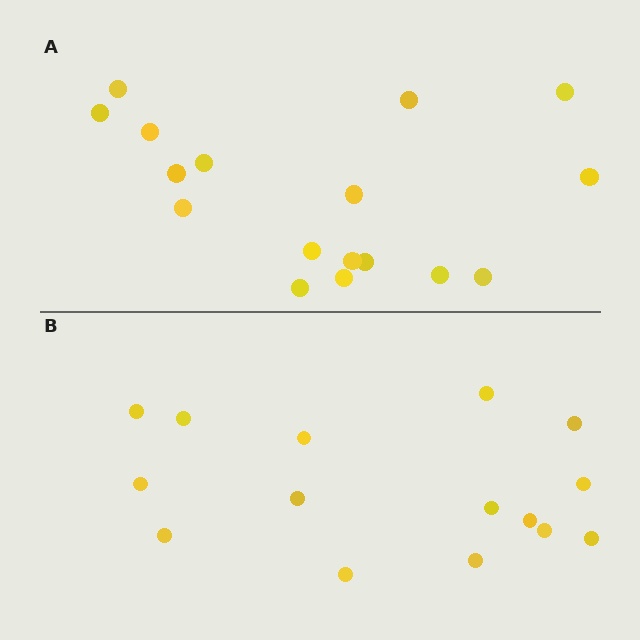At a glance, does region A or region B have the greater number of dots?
Region A (the top region) has more dots.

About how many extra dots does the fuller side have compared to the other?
Region A has just a few more — roughly 2 or 3 more dots than region B.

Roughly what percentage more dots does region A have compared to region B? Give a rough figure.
About 15% more.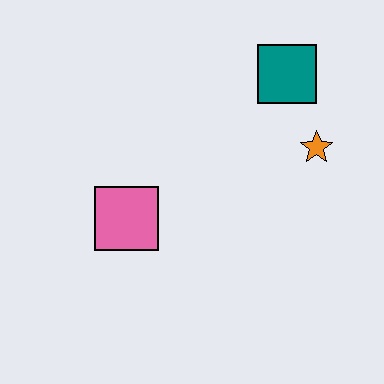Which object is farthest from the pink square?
The teal square is farthest from the pink square.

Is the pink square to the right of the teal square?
No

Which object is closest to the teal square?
The orange star is closest to the teal square.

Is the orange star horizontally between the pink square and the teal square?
No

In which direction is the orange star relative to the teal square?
The orange star is below the teal square.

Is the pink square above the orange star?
No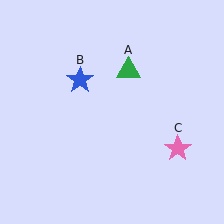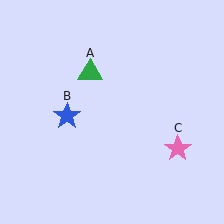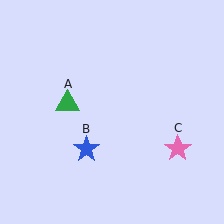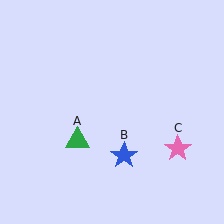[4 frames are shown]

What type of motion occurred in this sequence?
The green triangle (object A), blue star (object B) rotated counterclockwise around the center of the scene.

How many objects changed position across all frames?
2 objects changed position: green triangle (object A), blue star (object B).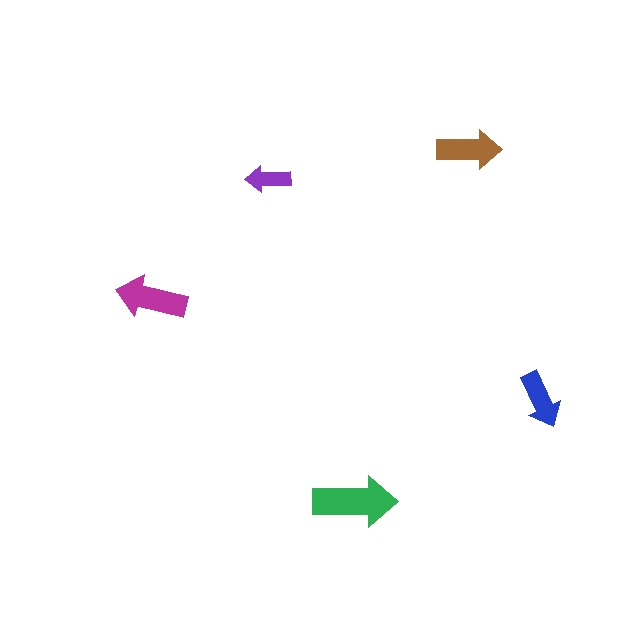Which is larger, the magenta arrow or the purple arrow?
The magenta one.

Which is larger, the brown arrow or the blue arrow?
The brown one.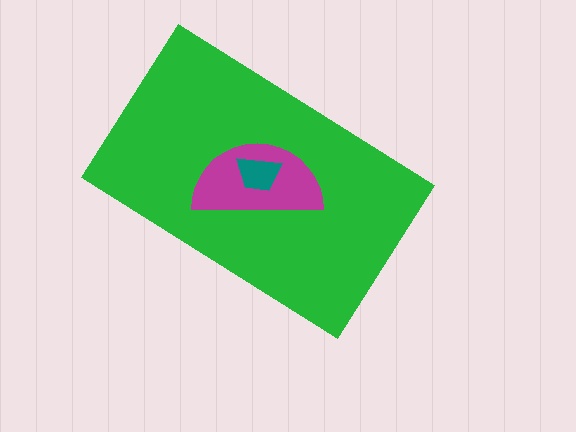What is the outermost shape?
The green rectangle.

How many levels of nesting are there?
3.